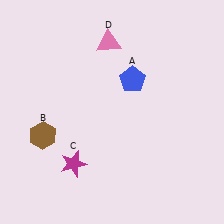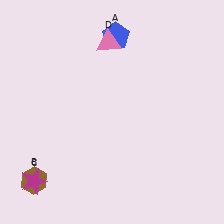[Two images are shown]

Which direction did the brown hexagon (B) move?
The brown hexagon (B) moved down.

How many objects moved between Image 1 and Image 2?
3 objects moved between the two images.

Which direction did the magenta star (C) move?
The magenta star (C) moved left.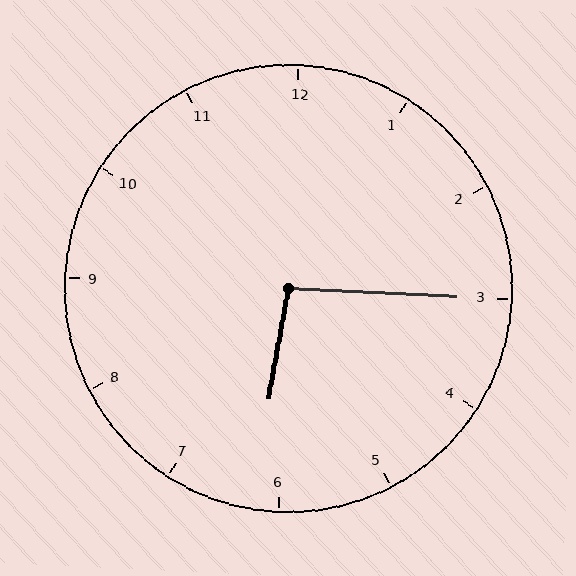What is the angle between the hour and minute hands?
Approximately 98 degrees.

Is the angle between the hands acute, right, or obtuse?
It is obtuse.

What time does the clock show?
6:15.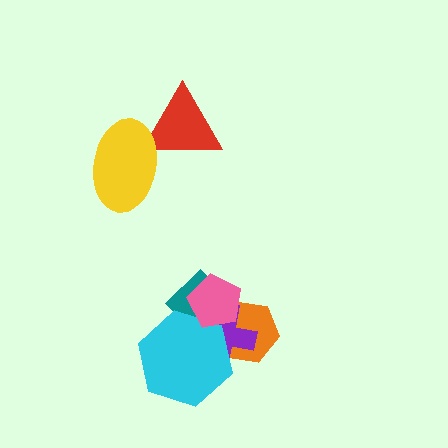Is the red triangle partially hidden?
Yes, it is partially covered by another shape.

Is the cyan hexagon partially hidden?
Yes, it is partially covered by another shape.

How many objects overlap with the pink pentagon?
4 objects overlap with the pink pentagon.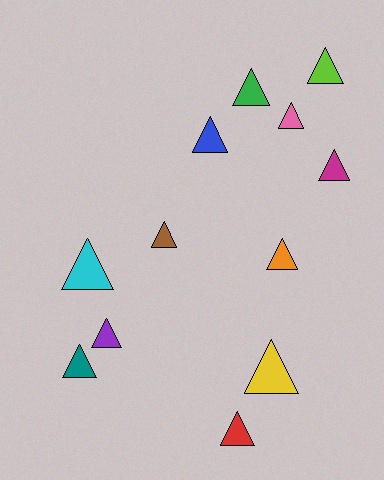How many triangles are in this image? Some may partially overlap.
There are 12 triangles.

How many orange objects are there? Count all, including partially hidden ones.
There is 1 orange object.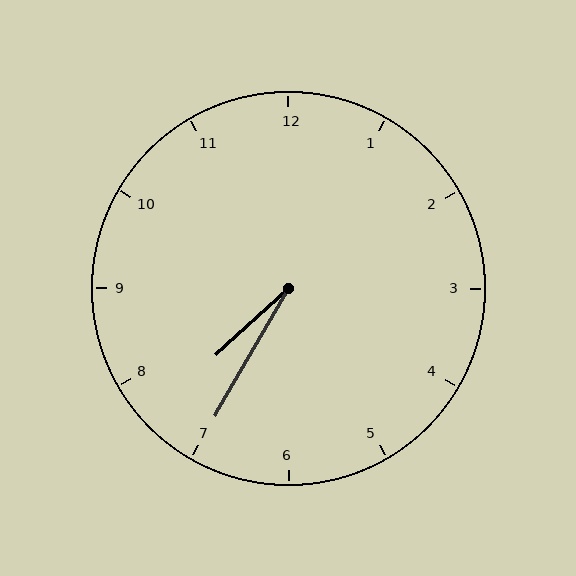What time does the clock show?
7:35.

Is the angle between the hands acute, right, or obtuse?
It is acute.